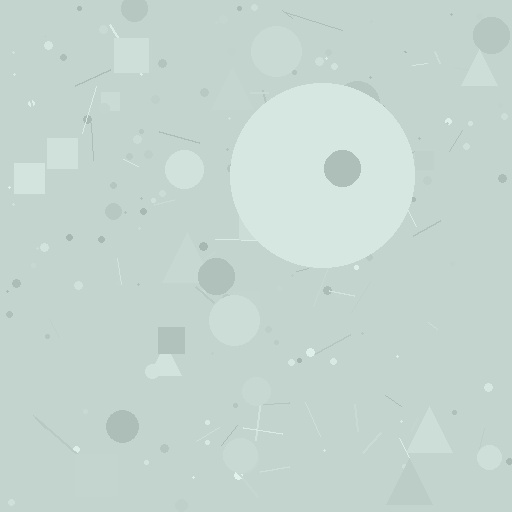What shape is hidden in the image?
A circle is hidden in the image.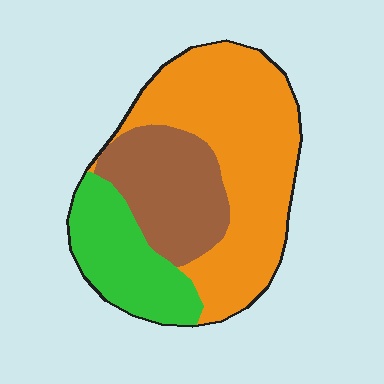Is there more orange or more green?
Orange.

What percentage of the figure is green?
Green covers around 25% of the figure.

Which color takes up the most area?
Orange, at roughly 50%.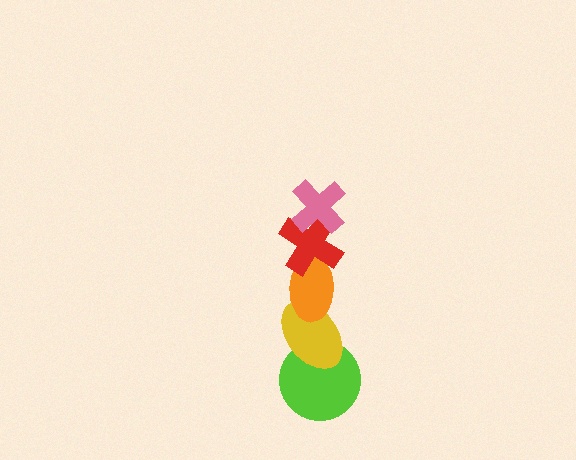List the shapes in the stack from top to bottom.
From top to bottom: the pink cross, the red cross, the orange ellipse, the yellow ellipse, the lime circle.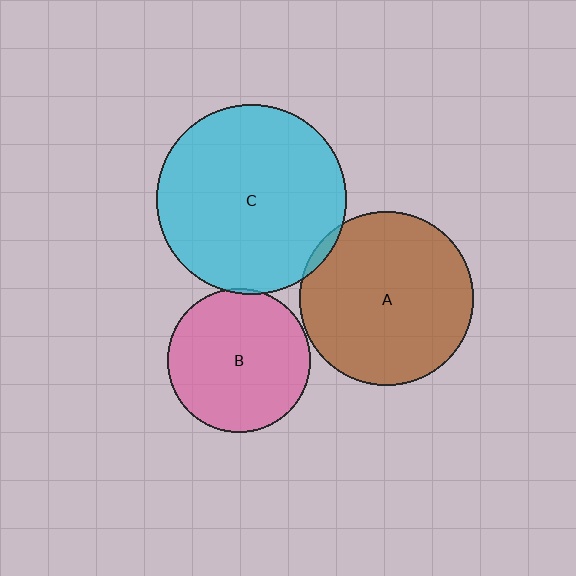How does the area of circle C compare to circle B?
Approximately 1.8 times.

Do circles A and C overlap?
Yes.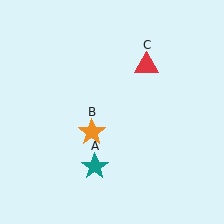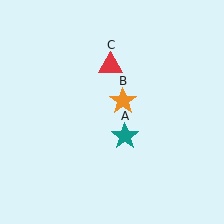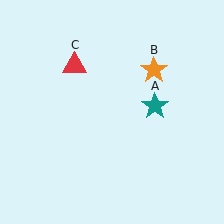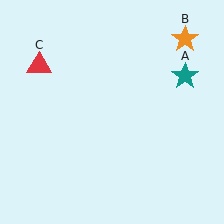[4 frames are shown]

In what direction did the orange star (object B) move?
The orange star (object B) moved up and to the right.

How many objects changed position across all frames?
3 objects changed position: teal star (object A), orange star (object B), red triangle (object C).